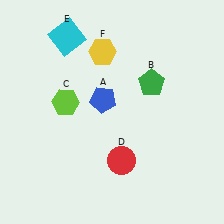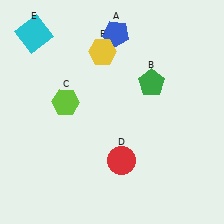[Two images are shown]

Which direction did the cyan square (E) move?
The cyan square (E) moved left.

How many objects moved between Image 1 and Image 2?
2 objects moved between the two images.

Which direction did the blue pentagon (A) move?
The blue pentagon (A) moved up.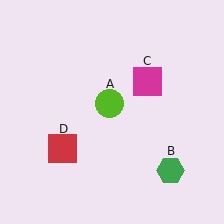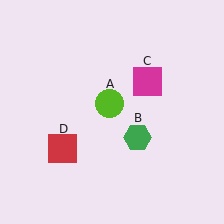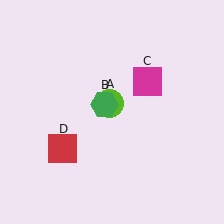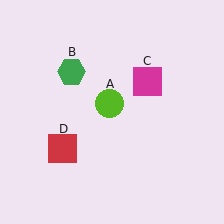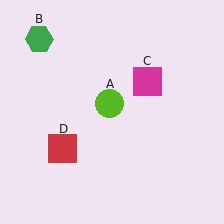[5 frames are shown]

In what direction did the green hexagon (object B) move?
The green hexagon (object B) moved up and to the left.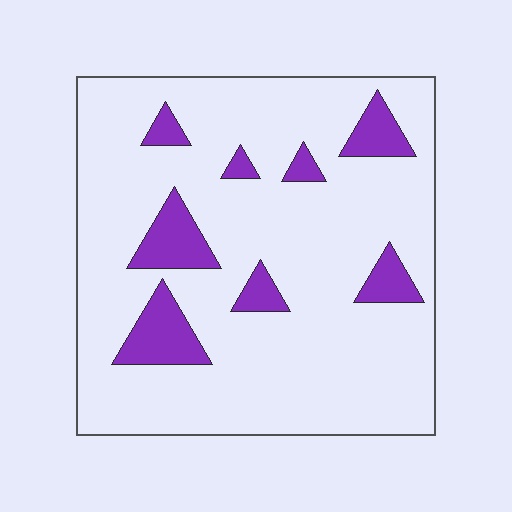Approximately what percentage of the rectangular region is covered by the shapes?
Approximately 15%.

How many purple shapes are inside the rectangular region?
8.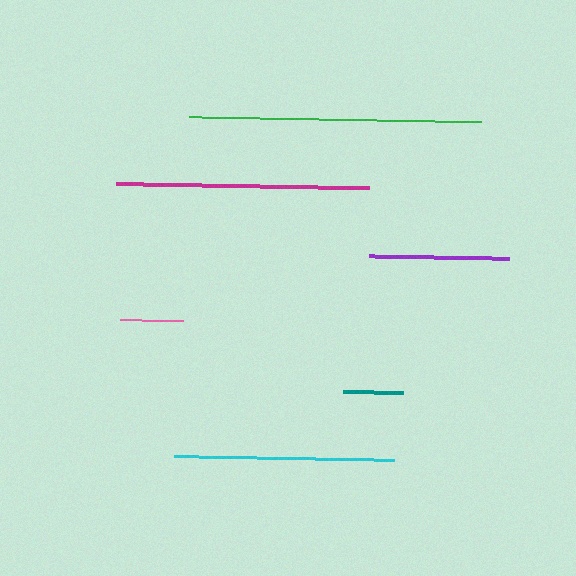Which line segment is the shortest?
The teal line is the shortest at approximately 60 pixels.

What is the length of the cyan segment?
The cyan segment is approximately 220 pixels long.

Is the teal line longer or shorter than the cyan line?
The cyan line is longer than the teal line.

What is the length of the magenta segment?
The magenta segment is approximately 253 pixels long.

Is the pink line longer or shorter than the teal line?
The pink line is longer than the teal line.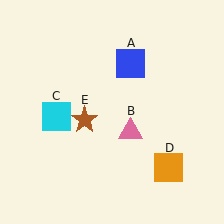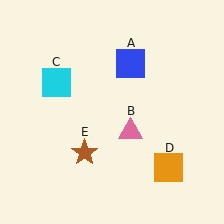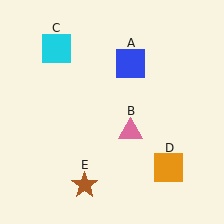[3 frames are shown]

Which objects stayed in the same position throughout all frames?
Blue square (object A) and pink triangle (object B) and orange square (object D) remained stationary.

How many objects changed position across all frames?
2 objects changed position: cyan square (object C), brown star (object E).